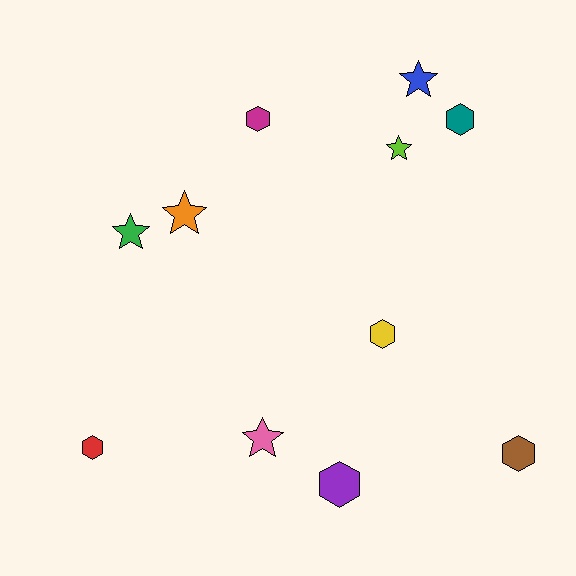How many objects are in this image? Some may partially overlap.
There are 11 objects.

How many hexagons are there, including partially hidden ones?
There are 6 hexagons.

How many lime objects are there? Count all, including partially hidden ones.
There is 1 lime object.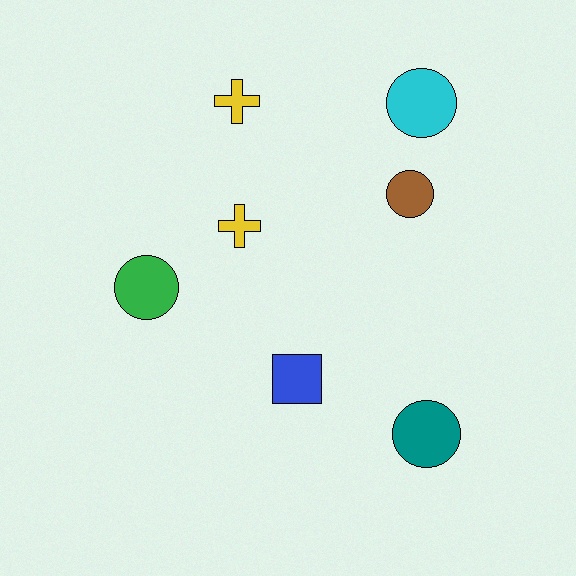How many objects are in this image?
There are 7 objects.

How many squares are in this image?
There is 1 square.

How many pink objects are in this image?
There are no pink objects.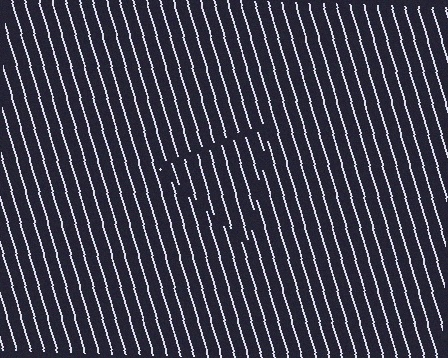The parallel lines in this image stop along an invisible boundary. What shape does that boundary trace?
An illusory triangle. The interior of the shape contains the same grating, shifted by half a period — the contour is defined by the phase discontinuity where line-ends from the inner and outer gratings abut.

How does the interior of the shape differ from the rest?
The interior of the shape contains the same grating, shifted by half a period — the contour is defined by the phase discontinuity where line-ends from the inner and outer gratings abut.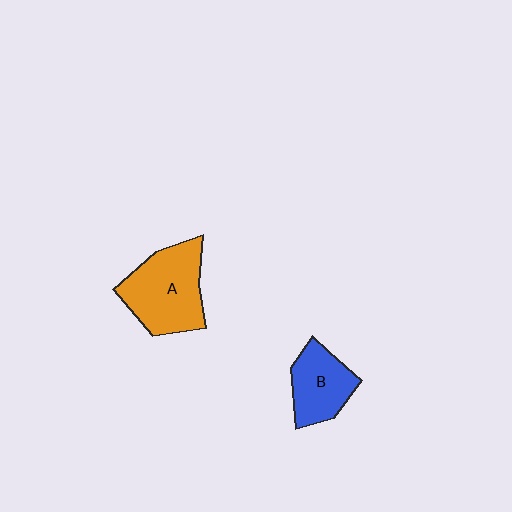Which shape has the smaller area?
Shape B (blue).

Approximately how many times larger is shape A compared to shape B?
Approximately 1.5 times.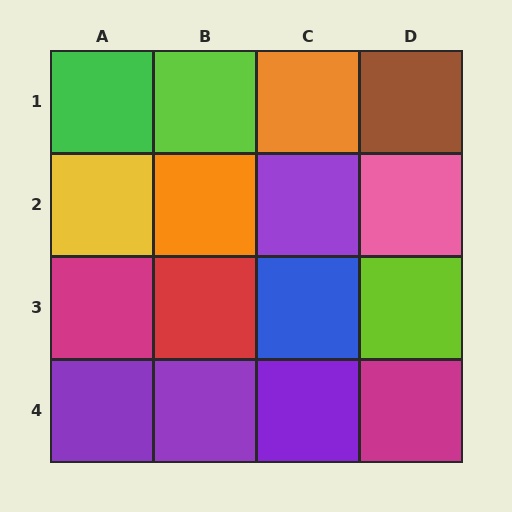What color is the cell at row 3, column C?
Blue.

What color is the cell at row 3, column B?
Red.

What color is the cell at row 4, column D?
Magenta.